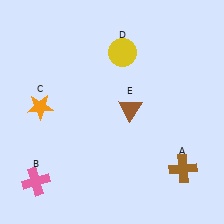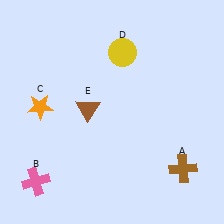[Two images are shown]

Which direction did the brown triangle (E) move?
The brown triangle (E) moved left.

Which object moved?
The brown triangle (E) moved left.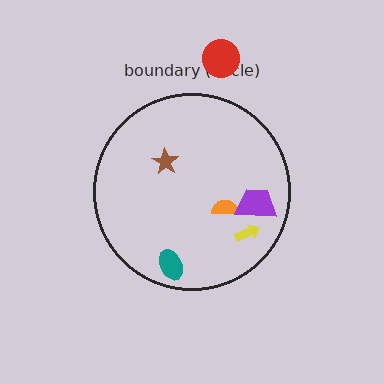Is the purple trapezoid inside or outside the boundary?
Inside.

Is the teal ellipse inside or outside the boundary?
Inside.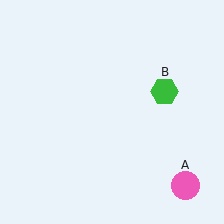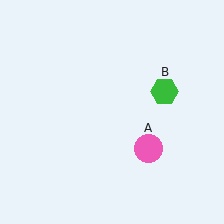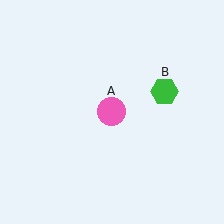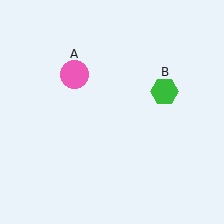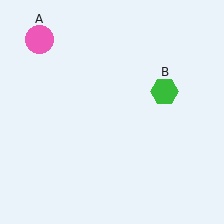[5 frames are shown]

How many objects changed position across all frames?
1 object changed position: pink circle (object A).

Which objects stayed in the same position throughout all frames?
Green hexagon (object B) remained stationary.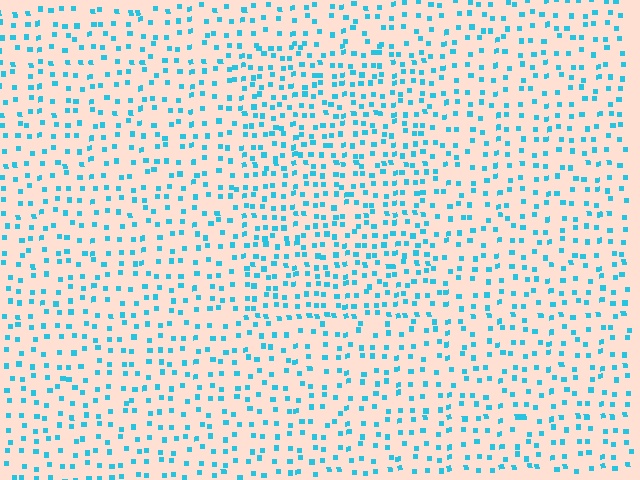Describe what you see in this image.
The image contains small cyan elements arranged at two different densities. A rectangle-shaped region is visible where the elements are more densely packed than the surrounding area.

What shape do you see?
I see a rectangle.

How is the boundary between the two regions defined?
The boundary is defined by a change in element density (approximately 1.6x ratio). All elements are the same color, size, and shape.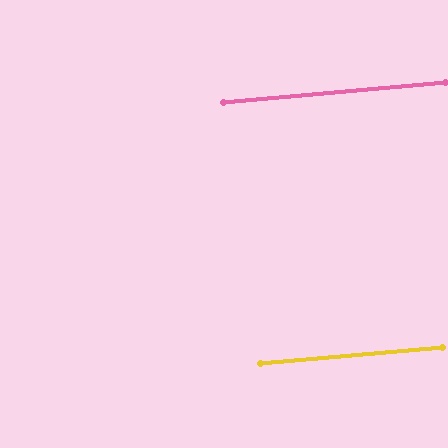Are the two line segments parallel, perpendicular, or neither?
Parallel — their directions differ by only 0.2°.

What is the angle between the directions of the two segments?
Approximately 0 degrees.